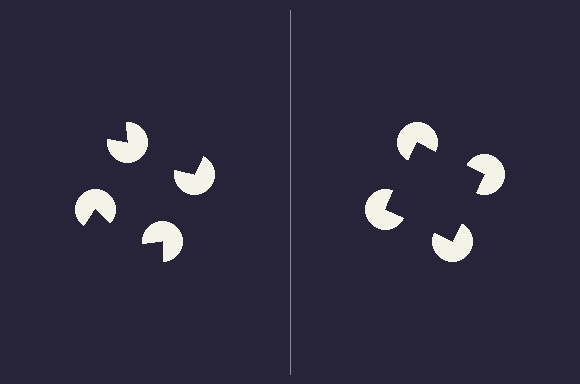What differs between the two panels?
The pac-man discs are positioned identically on both sides; only the wedge orientations differ. On the right they align to a square; on the left they are misaligned.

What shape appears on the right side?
An illusory square.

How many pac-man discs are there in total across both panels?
8 — 4 on each side.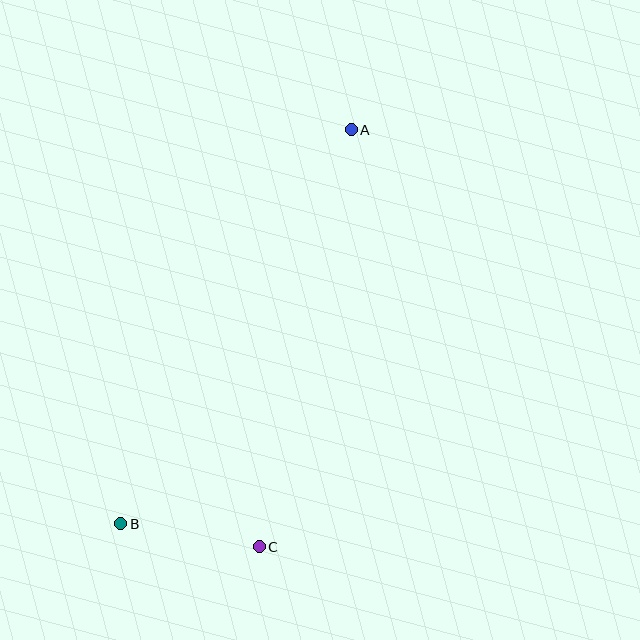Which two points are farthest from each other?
Points A and B are farthest from each other.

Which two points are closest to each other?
Points B and C are closest to each other.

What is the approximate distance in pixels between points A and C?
The distance between A and C is approximately 427 pixels.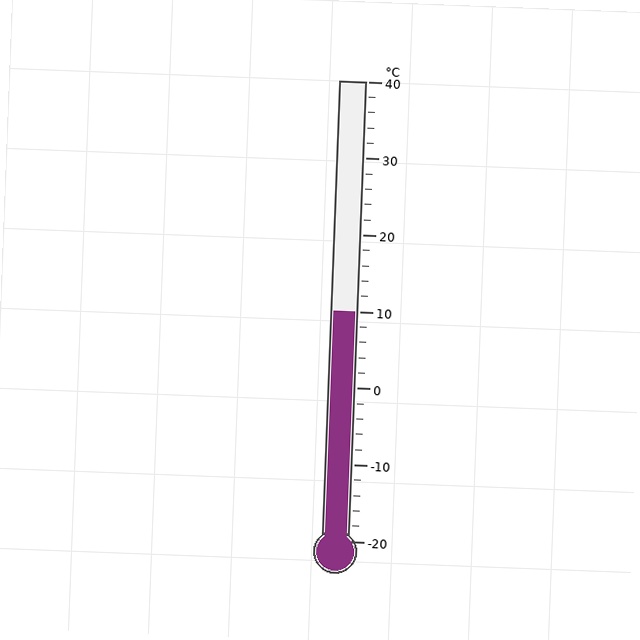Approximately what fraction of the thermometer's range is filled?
The thermometer is filled to approximately 50% of its range.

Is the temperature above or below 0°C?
The temperature is above 0°C.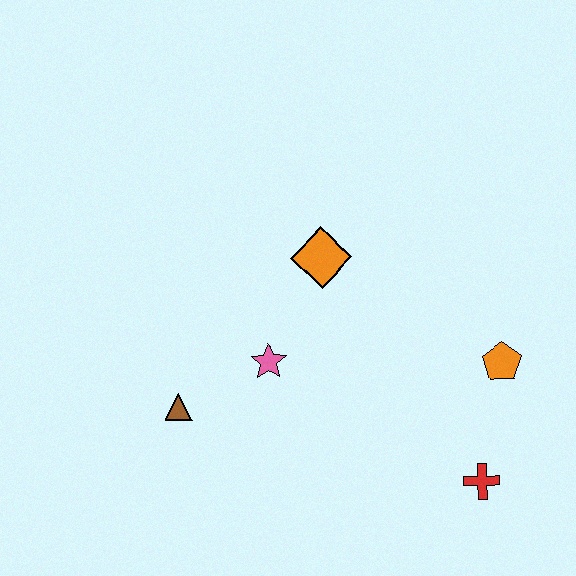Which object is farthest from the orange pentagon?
The brown triangle is farthest from the orange pentagon.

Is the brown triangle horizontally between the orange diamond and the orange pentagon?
No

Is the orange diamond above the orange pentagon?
Yes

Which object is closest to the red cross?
The orange pentagon is closest to the red cross.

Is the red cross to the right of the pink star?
Yes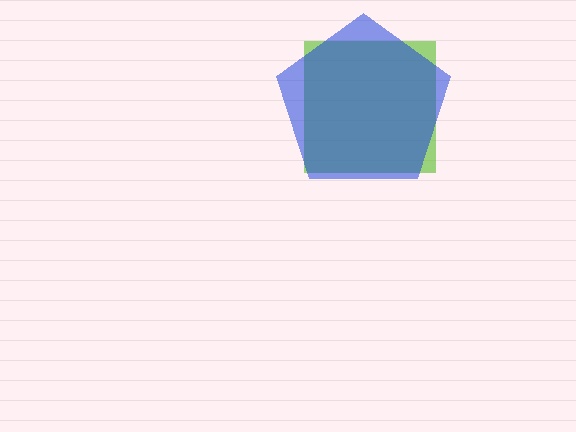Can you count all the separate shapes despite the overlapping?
Yes, there are 2 separate shapes.